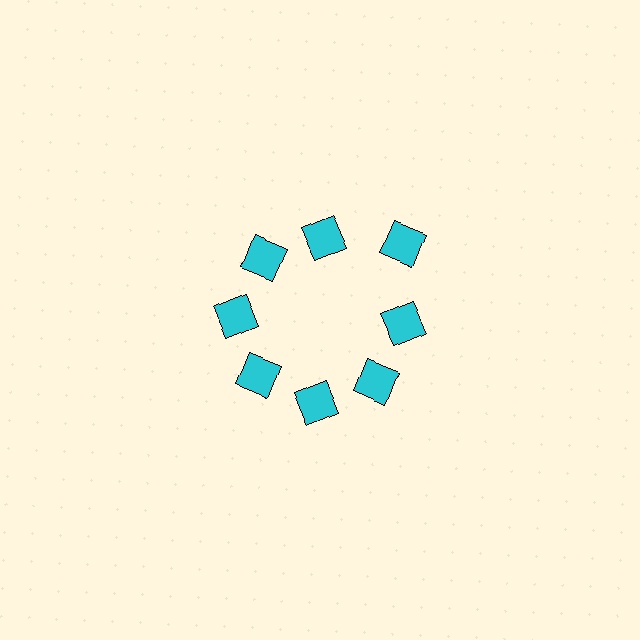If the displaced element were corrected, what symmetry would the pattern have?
It would have 8-fold rotational symmetry — the pattern would map onto itself every 45 degrees.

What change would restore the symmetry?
The symmetry would be restored by moving it inward, back onto the ring so that all 8 squares sit at equal angles and equal distance from the center.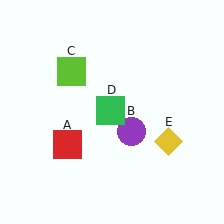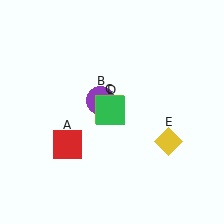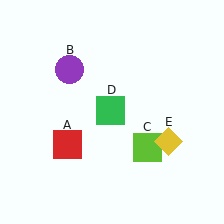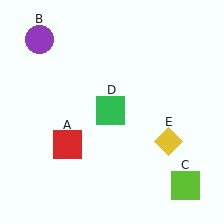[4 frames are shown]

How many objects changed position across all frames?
2 objects changed position: purple circle (object B), lime square (object C).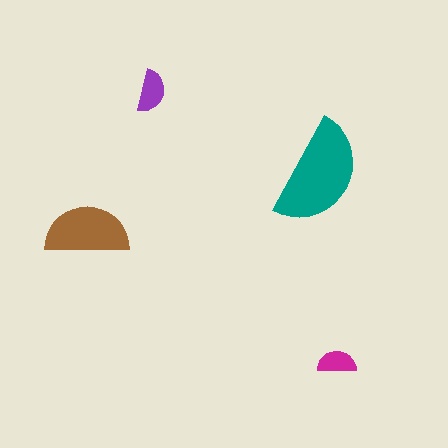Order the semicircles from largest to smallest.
the teal one, the brown one, the purple one, the magenta one.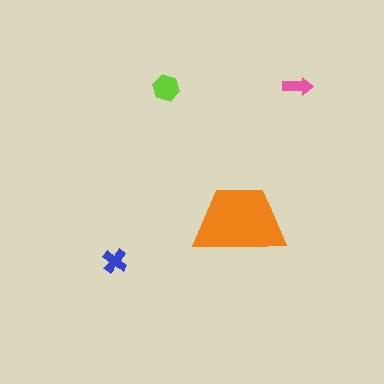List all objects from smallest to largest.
The pink arrow, the blue cross, the lime hexagon, the orange trapezoid.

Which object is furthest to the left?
The blue cross is leftmost.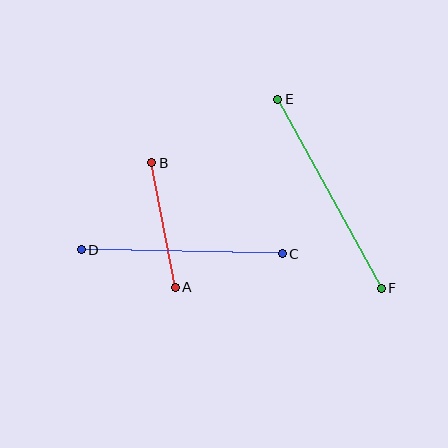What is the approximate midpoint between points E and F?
The midpoint is at approximately (330, 194) pixels.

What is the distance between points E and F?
The distance is approximately 215 pixels.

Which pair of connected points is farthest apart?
Points E and F are farthest apart.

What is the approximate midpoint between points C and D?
The midpoint is at approximately (182, 252) pixels.